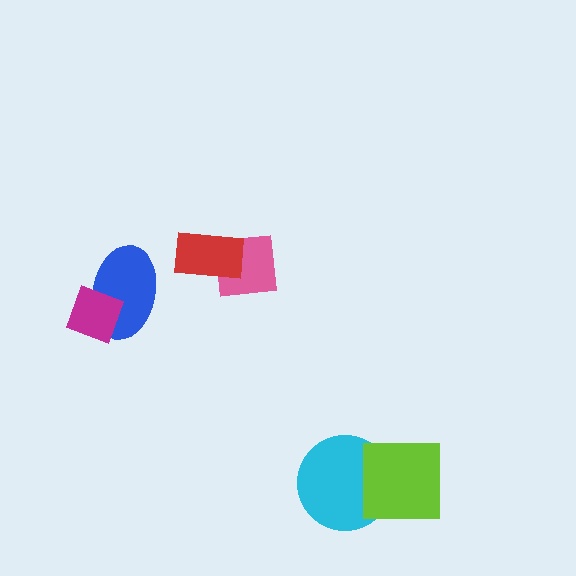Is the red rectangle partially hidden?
No, no other shape covers it.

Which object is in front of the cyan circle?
The lime square is in front of the cyan circle.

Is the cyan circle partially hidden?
Yes, it is partially covered by another shape.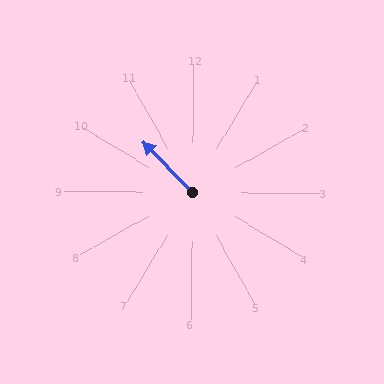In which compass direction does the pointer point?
Northwest.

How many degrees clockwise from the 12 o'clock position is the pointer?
Approximately 315 degrees.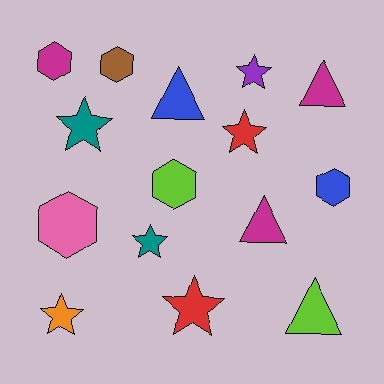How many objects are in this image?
There are 15 objects.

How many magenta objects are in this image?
There are 3 magenta objects.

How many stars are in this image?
There are 6 stars.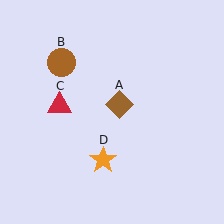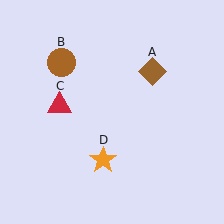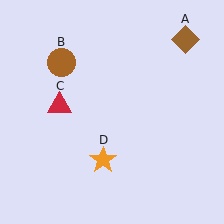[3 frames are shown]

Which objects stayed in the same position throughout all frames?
Brown circle (object B) and red triangle (object C) and orange star (object D) remained stationary.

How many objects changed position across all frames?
1 object changed position: brown diamond (object A).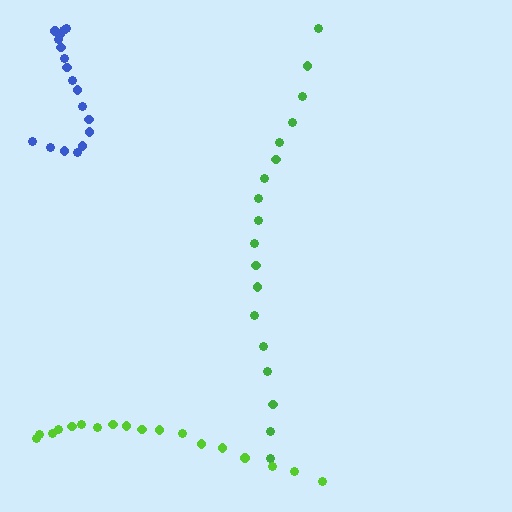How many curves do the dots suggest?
There are 3 distinct paths.